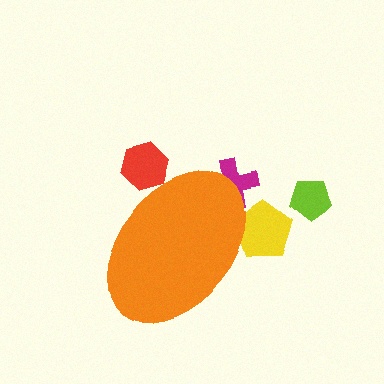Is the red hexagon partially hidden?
Yes, the red hexagon is partially hidden behind the orange ellipse.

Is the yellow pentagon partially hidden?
Yes, the yellow pentagon is partially hidden behind the orange ellipse.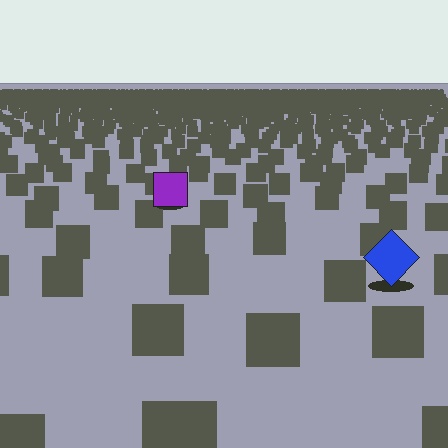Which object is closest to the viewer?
The blue diamond is closest. The texture marks near it are larger and more spread out.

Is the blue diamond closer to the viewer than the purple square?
Yes. The blue diamond is closer — you can tell from the texture gradient: the ground texture is coarser near it.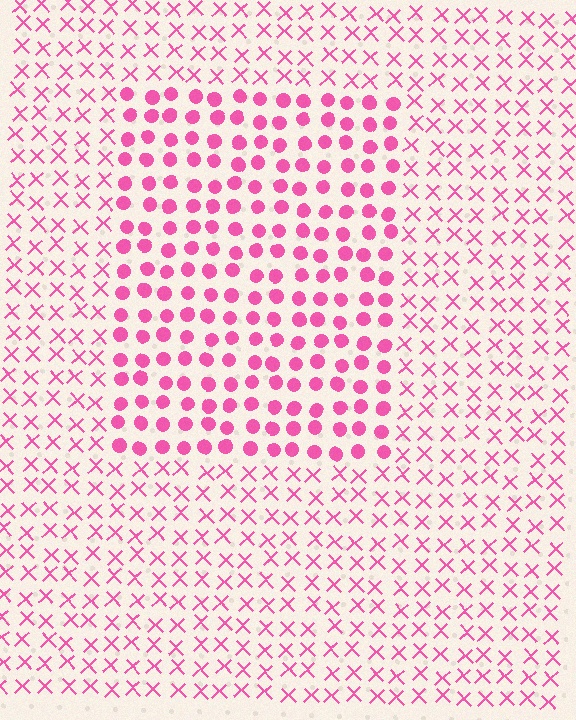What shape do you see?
I see a rectangle.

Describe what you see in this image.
The image is filled with small pink elements arranged in a uniform grid. A rectangle-shaped region contains circles, while the surrounding area contains X marks. The boundary is defined purely by the change in element shape.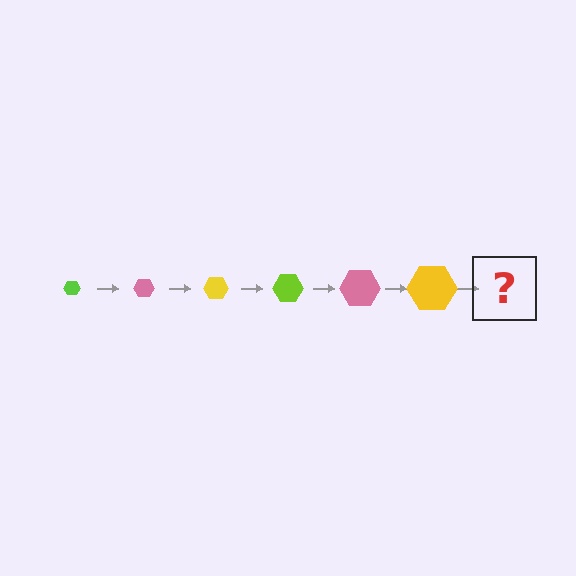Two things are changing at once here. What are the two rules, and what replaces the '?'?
The two rules are that the hexagon grows larger each step and the color cycles through lime, pink, and yellow. The '?' should be a lime hexagon, larger than the previous one.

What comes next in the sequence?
The next element should be a lime hexagon, larger than the previous one.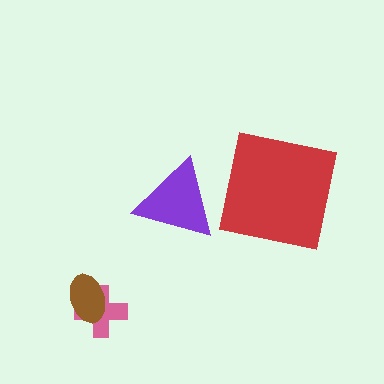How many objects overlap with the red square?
0 objects overlap with the red square.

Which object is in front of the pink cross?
The brown ellipse is in front of the pink cross.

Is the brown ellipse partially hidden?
No, no other shape covers it.